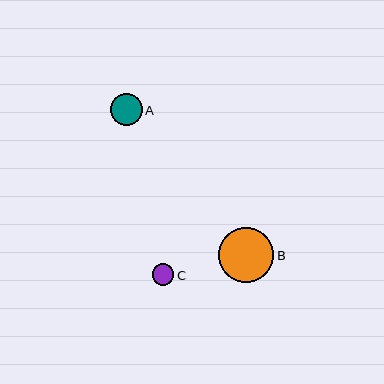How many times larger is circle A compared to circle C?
Circle A is approximately 1.5 times the size of circle C.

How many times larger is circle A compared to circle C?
Circle A is approximately 1.5 times the size of circle C.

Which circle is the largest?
Circle B is the largest with a size of approximately 55 pixels.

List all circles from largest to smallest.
From largest to smallest: B, A, C.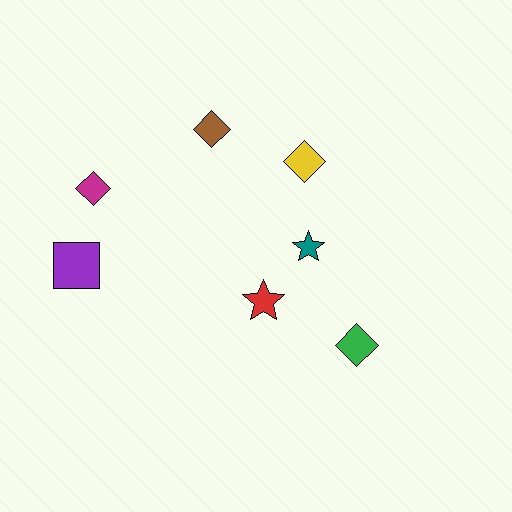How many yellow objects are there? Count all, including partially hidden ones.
There is 1 yellow object.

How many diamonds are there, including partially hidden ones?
There are 4 diamonds.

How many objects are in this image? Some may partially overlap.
There are 7 objects.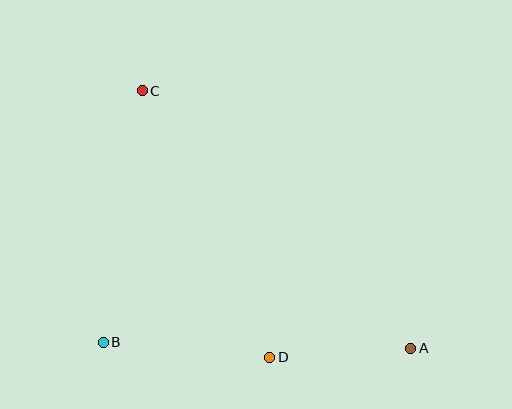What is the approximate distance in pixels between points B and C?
The distance between B and C is approximately 255 pixels.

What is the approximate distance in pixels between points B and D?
The distance between B and D is approximately 167 pixels.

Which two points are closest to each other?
Points A and D are closest to each other.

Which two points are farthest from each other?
Points A and C are farthest from each other.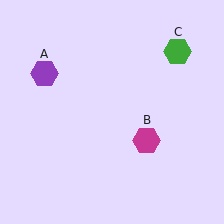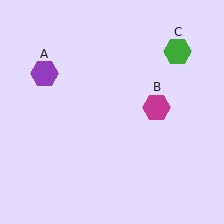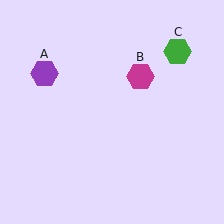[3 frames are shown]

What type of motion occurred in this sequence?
The magenta hexagon (object B) rotated counterclockwise around the center of the scene.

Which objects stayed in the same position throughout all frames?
Purple hexagon (object A) and green hexagon (object C) remained stationary.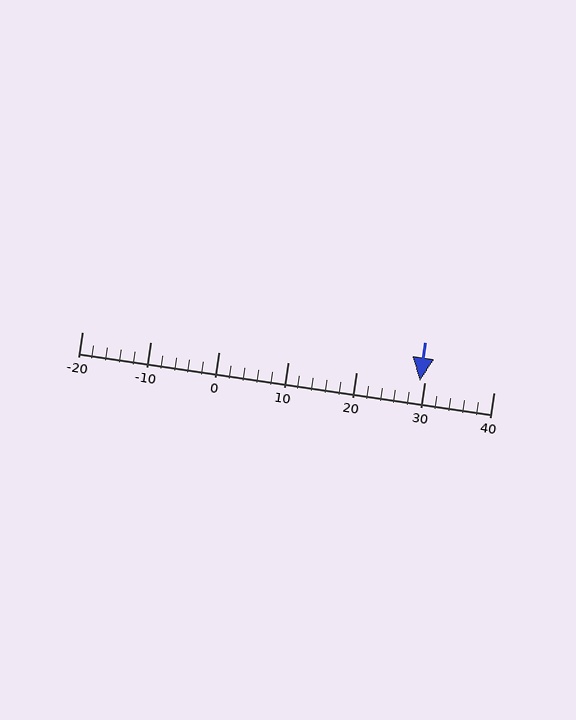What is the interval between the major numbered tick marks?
The major tick marks are spaced 10 units apart.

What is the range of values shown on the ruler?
The ruler shows values from -20 to 40.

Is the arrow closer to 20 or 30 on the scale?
The arrow is closer to 30.